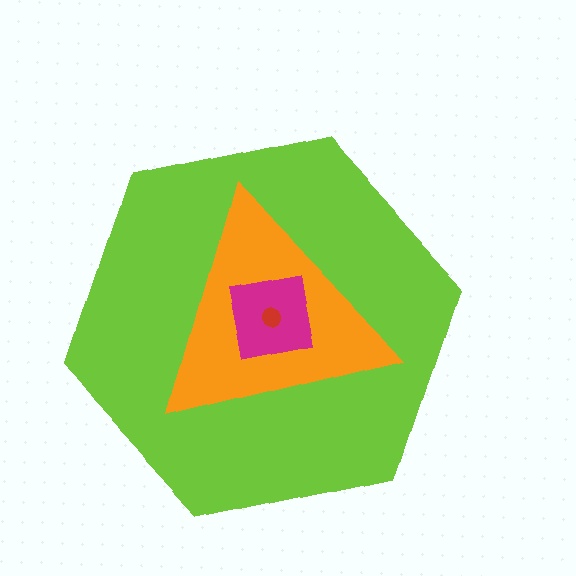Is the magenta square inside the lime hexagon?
Yes.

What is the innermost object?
The red circle.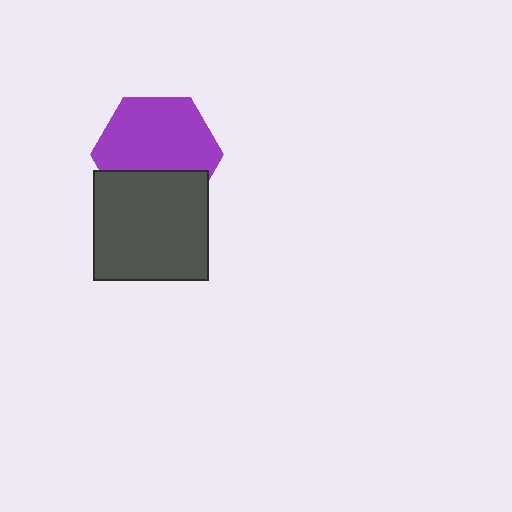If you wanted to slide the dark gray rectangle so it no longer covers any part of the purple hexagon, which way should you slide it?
Slide it down — that is the most direct way to separate the two shapes.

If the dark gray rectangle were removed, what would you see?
You would see the complete purple hexagon.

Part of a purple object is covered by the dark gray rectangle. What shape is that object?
It is a hexagon.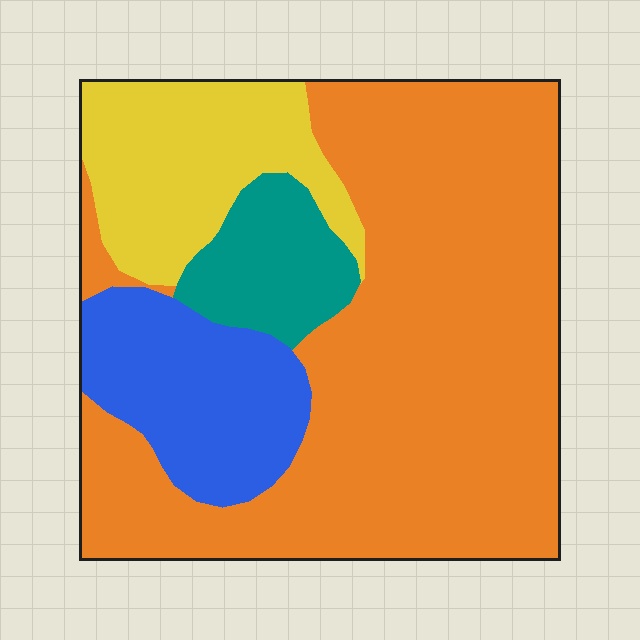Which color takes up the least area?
Teal, at roughly 10%.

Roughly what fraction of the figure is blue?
Blue takes up about one sixth (1/6) of the figure.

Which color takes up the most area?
Orange, at roughly 60%.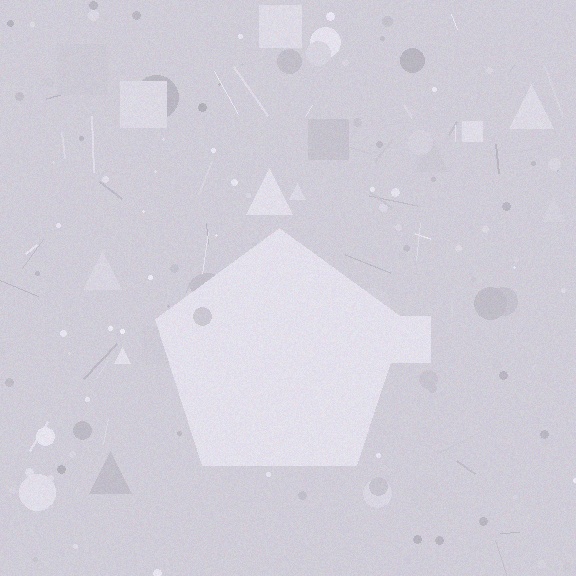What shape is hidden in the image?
A pentagon is hidden in the image.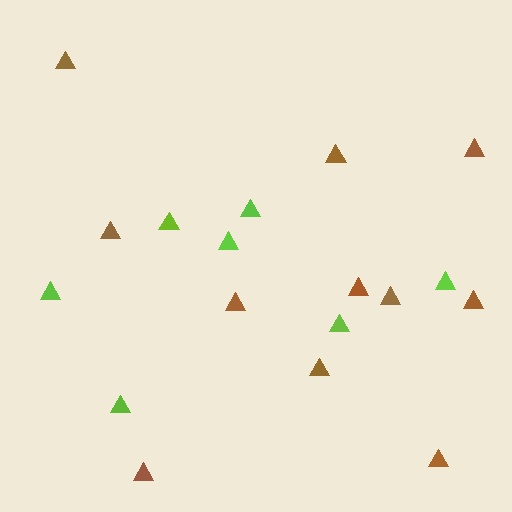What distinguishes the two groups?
There are 2 groups: one group of lime triangles (7) and one group of brown triangles (11).